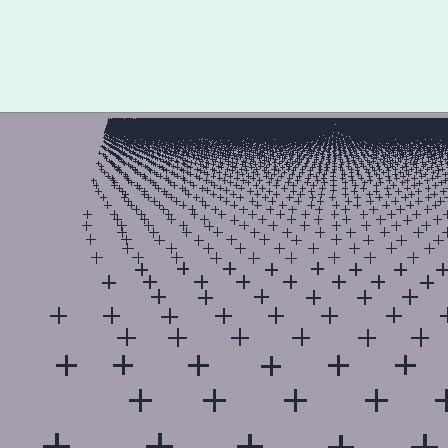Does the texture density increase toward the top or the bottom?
Density increases toward the top.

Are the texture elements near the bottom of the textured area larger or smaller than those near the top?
Larger. Near the bottom, elements are closer to the viewer and appear at a bigger on-screen size.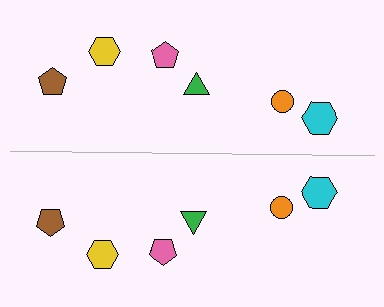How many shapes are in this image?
There are 12 shapes in this image.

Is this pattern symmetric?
Yes, this pattern has bilateral (reflection) symmetry.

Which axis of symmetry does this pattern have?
The pattern has a horizontal axis of symmetry running through the center of the image.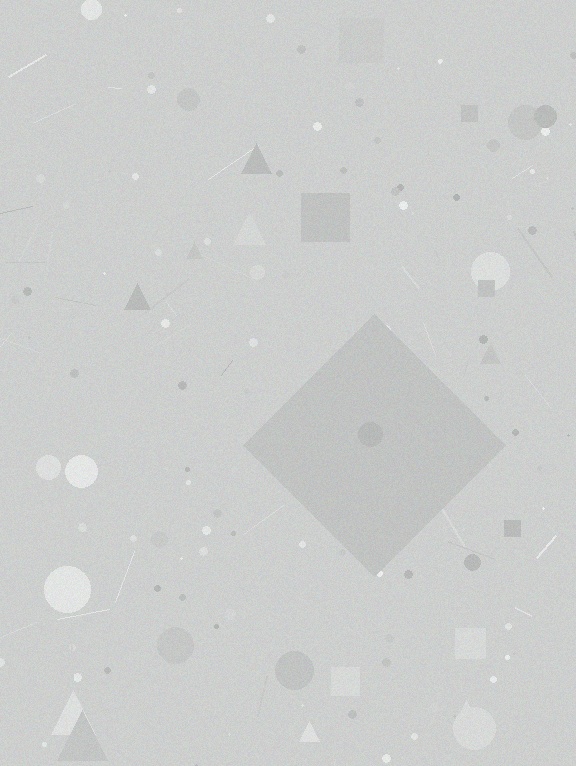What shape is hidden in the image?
A diamond is hidden in the image.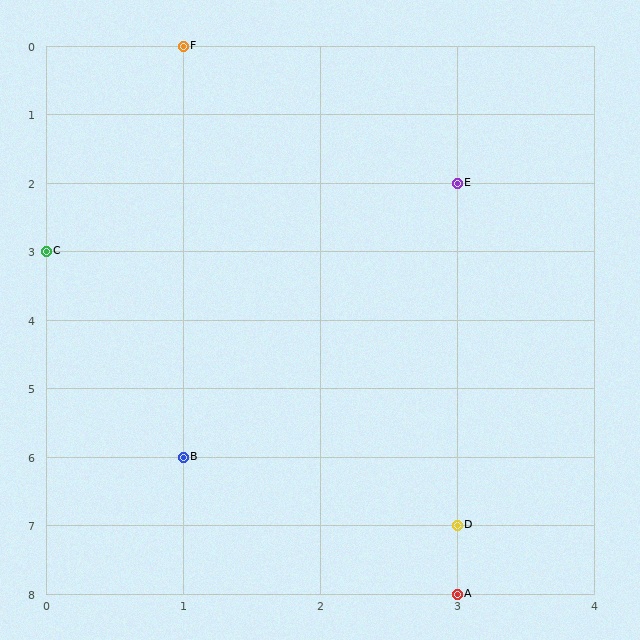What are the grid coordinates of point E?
Point E is at grid coordinates (3, 2).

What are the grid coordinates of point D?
Point D is at grid coordinates (3, 7).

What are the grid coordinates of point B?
Point B is at grid coordinates (1, 6).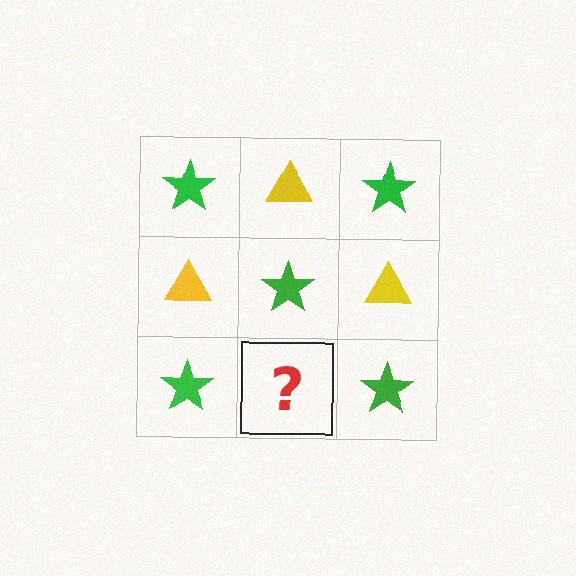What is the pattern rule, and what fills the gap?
The rule is that it alternates green star and yellow triangle in a checkerboard pattern. The gap should be filled with a yellow triangle.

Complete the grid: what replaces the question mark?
The question mark should be replaced with a yellow triangle.